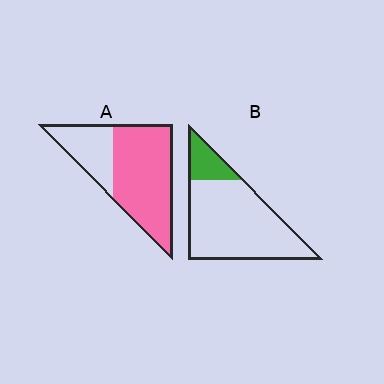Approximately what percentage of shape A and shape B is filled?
A is approximately 70% and B is approximately 15%.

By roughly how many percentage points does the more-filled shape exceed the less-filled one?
By roughly 50 percentage points (A over B).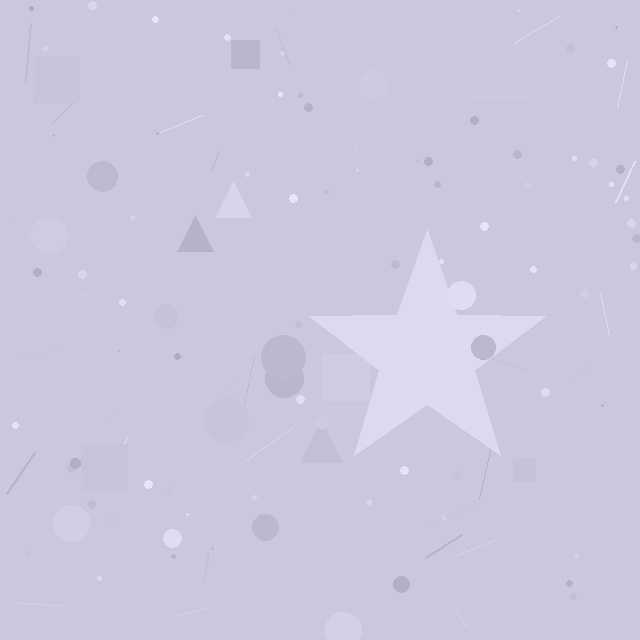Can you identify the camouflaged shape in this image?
The camouflaged shape is a star.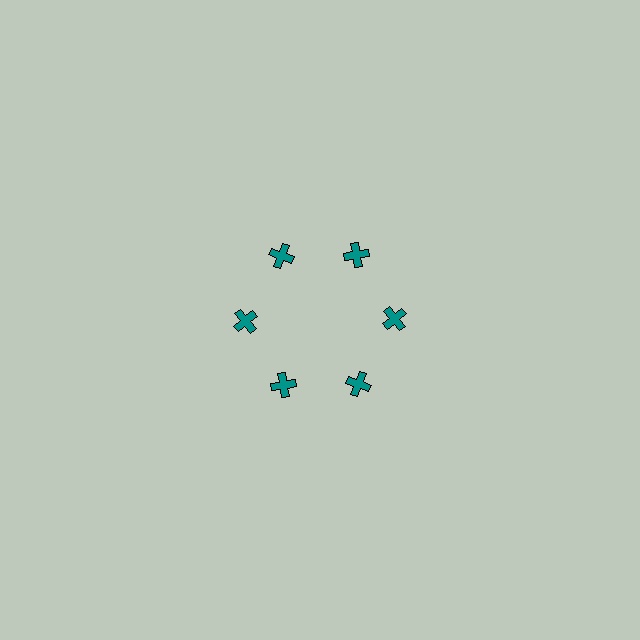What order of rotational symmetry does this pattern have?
This pattern has 6-fold rotational symmetry.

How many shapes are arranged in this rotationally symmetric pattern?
There are 6 shapes, arranged in 6 groups of 1.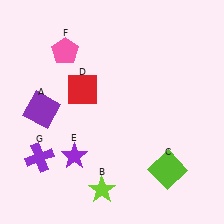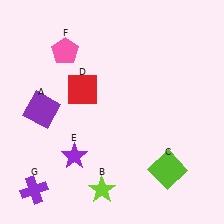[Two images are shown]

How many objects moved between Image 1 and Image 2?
1 object moved between the two images.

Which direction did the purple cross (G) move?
The purple cross (G) moved down.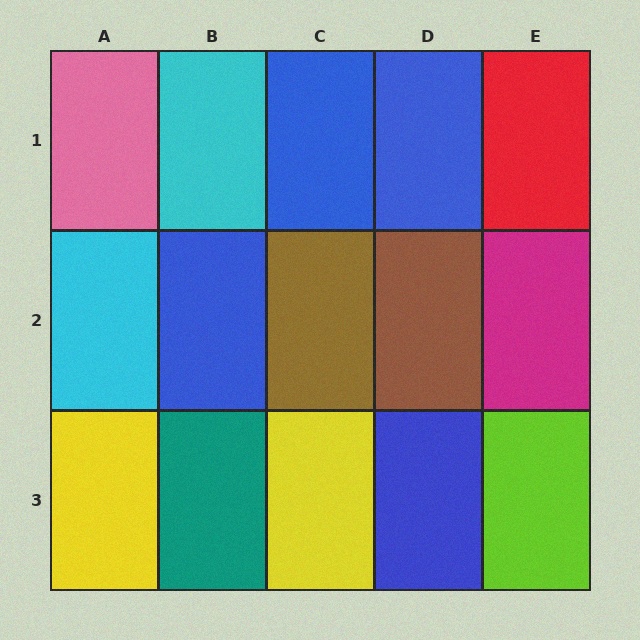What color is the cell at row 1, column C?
Blue.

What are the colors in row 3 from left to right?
Yellow, teal, yellow, blue, lime.